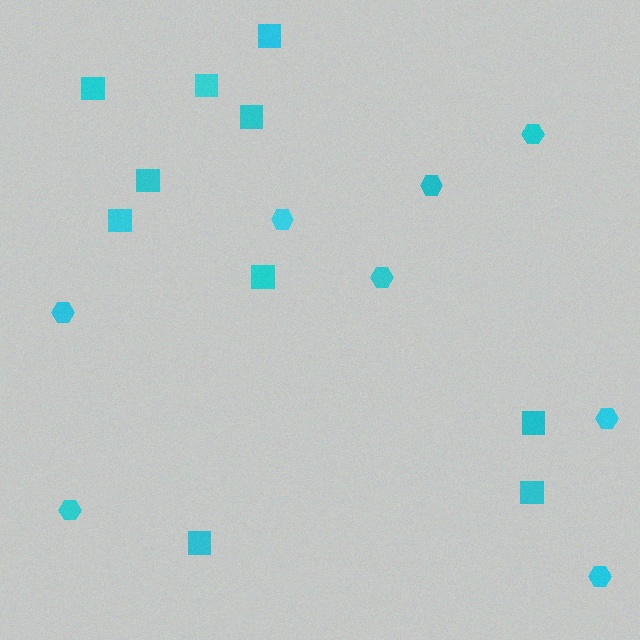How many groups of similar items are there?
There are 2 groups: one group of squares (10) and one group of hexagons (8).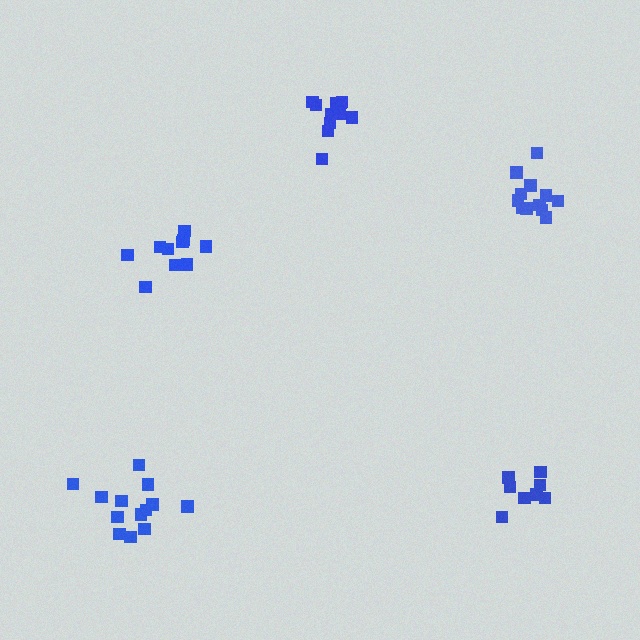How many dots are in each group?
Group 1: 11 dots, Group 2: 13 dots, Group 3: 12 dots, Group 4: 10 dots, Group 5: 8 dots (54 total).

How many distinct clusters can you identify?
There are 5 distinct clusters.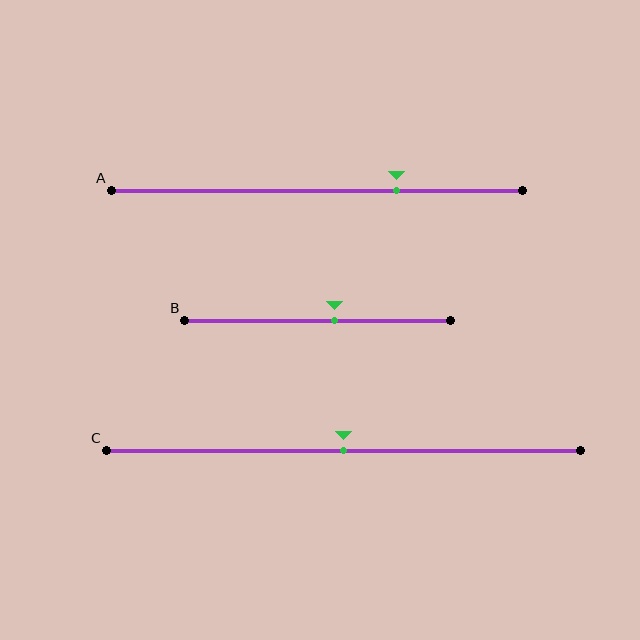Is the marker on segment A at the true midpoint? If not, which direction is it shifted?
No, the marker on segment A is shifted to the right by about 19% of the segment length.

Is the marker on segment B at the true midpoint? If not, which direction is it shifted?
No, the marker on segment B is shifted to the right by about 6% of the segment length.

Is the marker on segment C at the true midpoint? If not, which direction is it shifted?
Yes, the marker on segment C is at the true midpoint.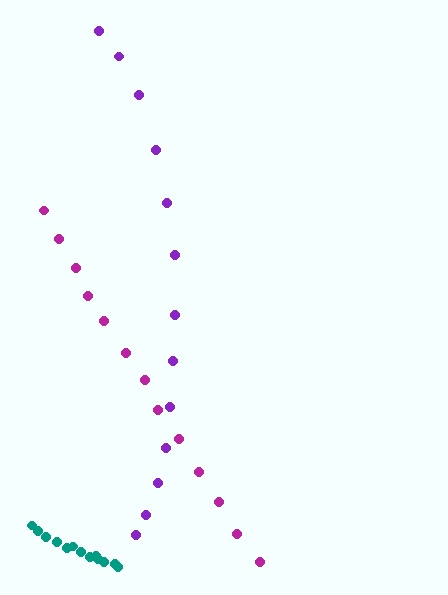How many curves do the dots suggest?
There are 3 distinct paths.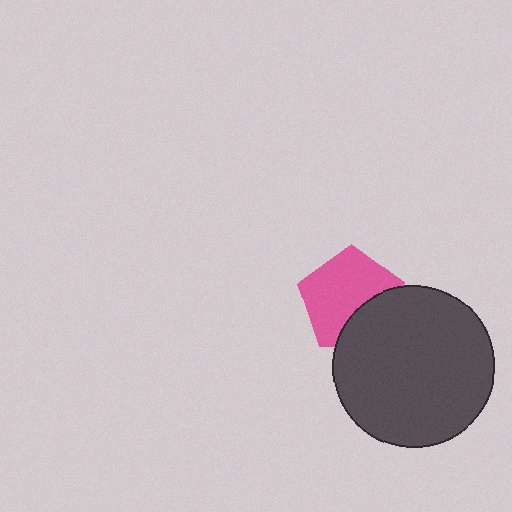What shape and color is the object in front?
The object in front is a dark gray circle.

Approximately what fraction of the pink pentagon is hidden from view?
Roughly 32% of the pink pentagon is hidden behind the dark gray circle.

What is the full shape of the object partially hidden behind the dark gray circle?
The partially hidden object is a pink pentagon.